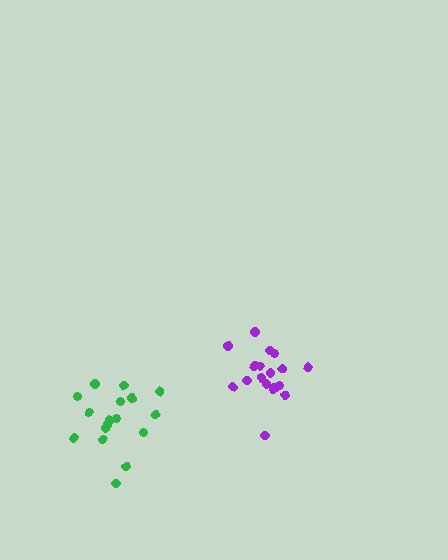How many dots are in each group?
Group 1: 18 dots, Group 2: 17 dots (35 total).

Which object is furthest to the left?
The green cluster is leftmost.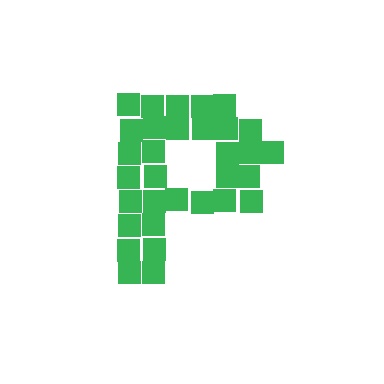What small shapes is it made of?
It is made of small squares.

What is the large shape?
The large shape is the letter P.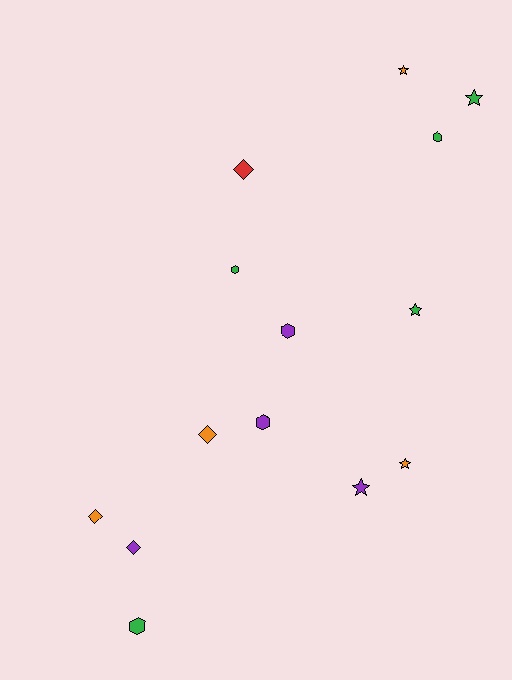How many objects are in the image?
There are 14 objects.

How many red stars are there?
There are no red stars.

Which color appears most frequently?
Green, with 5 objects.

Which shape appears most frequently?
Star, with 5 objects.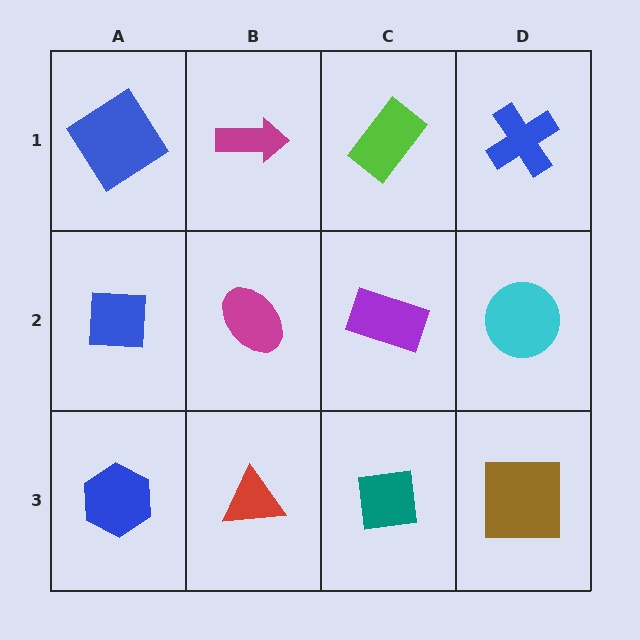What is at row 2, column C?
A purple rectangle.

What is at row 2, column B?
A magenta ellipse.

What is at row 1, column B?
A magenta arrow.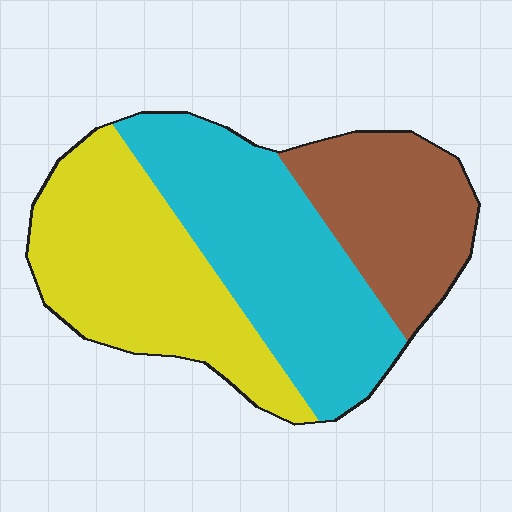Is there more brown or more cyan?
Cyan.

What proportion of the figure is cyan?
Cyan covers about 40% of the figure.